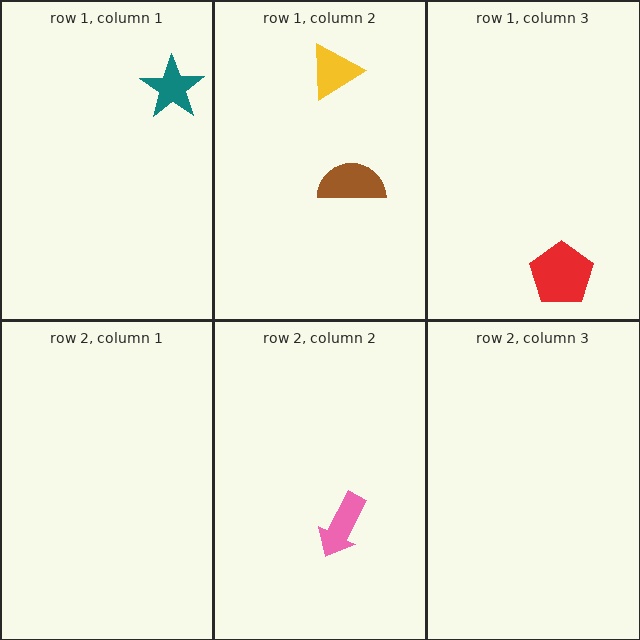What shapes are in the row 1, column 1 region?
The teal star.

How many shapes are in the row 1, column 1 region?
1.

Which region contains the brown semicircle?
The row 1, column 2 region.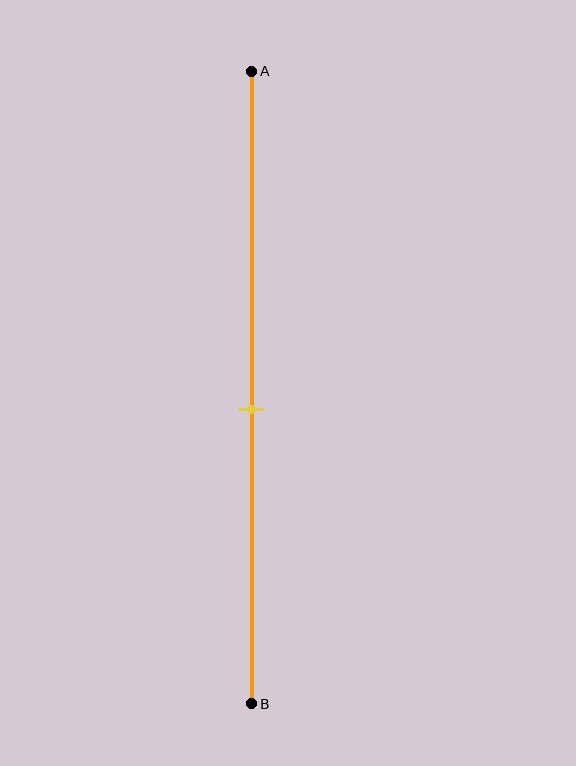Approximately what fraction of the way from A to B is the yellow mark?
The yellow mark is approximately 55% of the way from A to B.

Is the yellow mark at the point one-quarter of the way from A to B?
No, the mark is at about 55% from A, not at the 25% one-quarter point.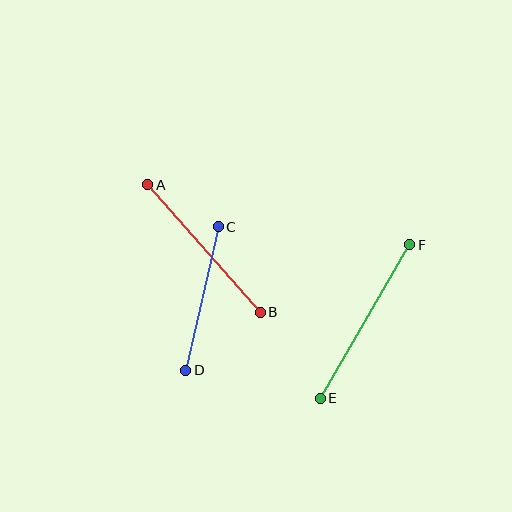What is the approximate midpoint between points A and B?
The midpoint is at approximately (204, 248) pixels.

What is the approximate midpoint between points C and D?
The midpoint is at approximately (202, 298) pixels.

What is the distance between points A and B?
The distance is approximately 170 pixels.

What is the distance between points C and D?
The distance is approximately 147 pixels.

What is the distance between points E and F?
The distance is approximately 178 pixels.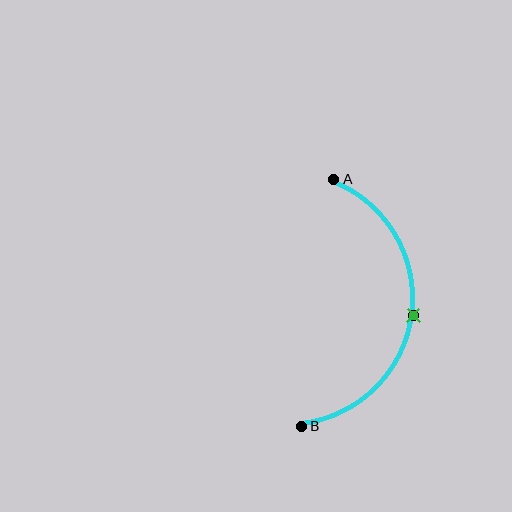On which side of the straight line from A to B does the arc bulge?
The arc bulges to the right of the straight line connecting A and B.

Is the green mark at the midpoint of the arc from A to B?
Yes. The green mark lies on the arc at equal arc-length from both A and B — it is the arc midpoint.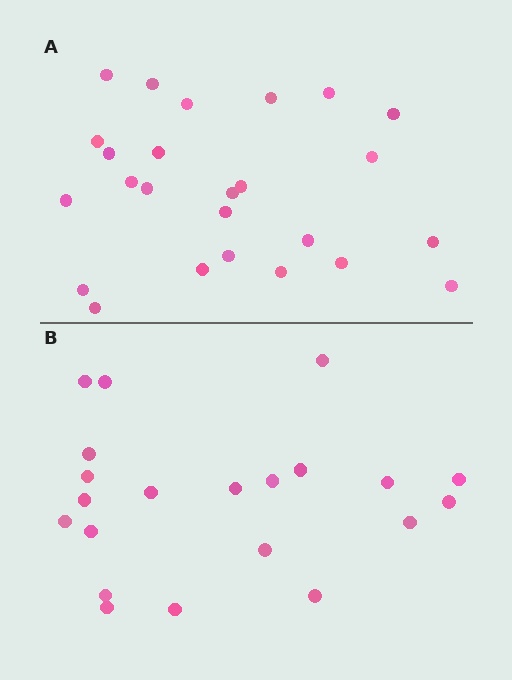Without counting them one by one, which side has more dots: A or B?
Region A (the top region) has more dots.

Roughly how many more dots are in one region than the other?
Region A has about 4 more dots than region B.